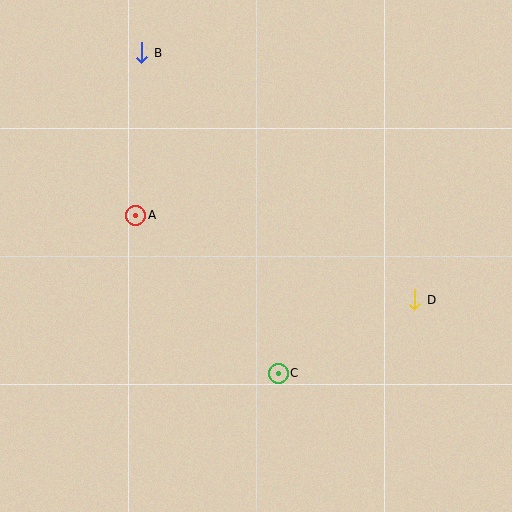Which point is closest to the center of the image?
Point C at (278, 373) is closest to the center.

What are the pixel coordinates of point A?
Point A is at (136, 215).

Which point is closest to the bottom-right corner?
Point D is closest to the bottom-right corner.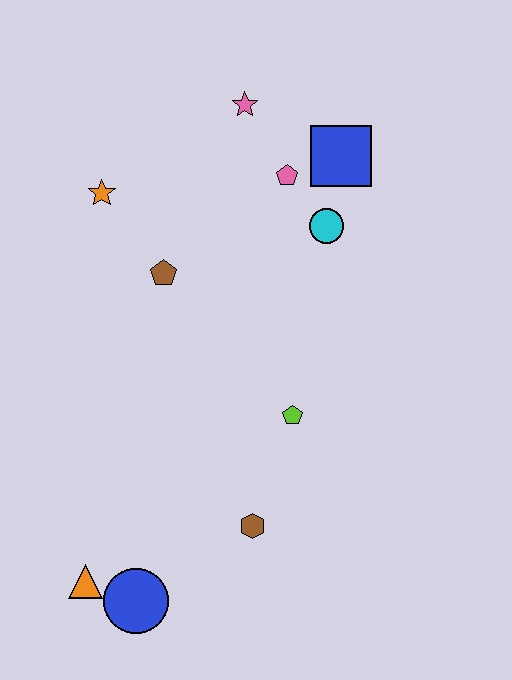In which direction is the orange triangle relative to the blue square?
The orange triangle is below the blue square.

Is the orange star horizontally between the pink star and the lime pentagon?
No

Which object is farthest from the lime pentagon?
The pink star is farthest from the lime pentagon.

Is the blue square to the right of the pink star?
Yes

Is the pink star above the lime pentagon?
Yes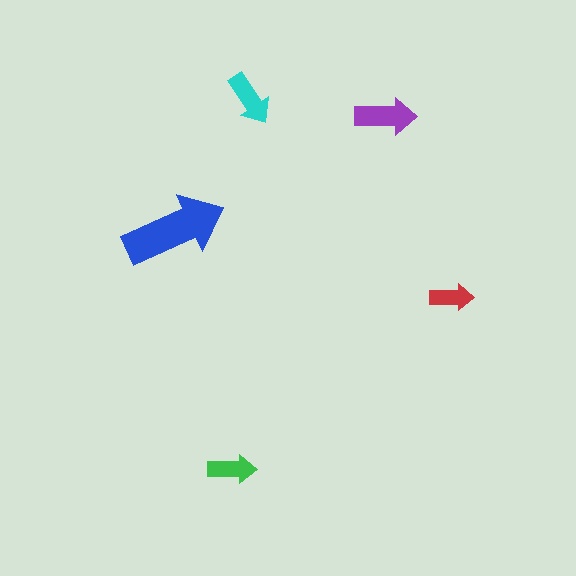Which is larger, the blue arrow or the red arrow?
The blue one.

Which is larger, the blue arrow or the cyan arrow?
The blue one.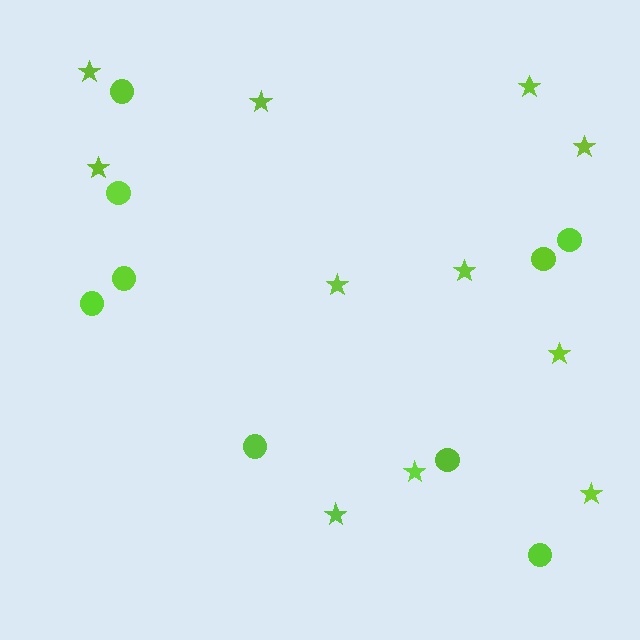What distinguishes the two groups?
There are 2 groups: one group of stars (11) and one group of circles (9).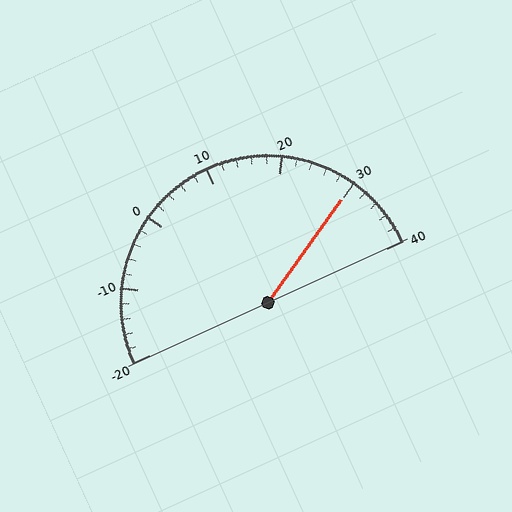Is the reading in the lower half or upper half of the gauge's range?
The reading is in the upper half of the range (-20 to 40).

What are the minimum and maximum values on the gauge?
The gauge ranges from -20 to 40.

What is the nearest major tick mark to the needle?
The nearest major tick mark is 30.